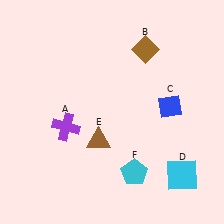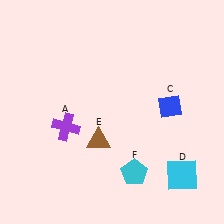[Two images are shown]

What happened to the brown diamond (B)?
The brown diamond (B) was removed in Image 2. It was in the top-right area of Image 1.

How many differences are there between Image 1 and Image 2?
There is 1 difference between the two images.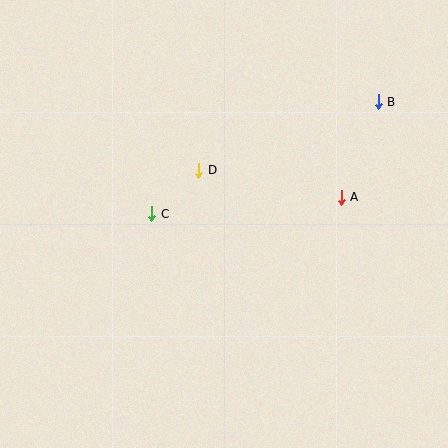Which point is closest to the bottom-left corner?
Point C is closest to the bottom-left corner.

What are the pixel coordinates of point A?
Point A is at (341, 197).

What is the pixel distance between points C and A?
The distance between C and A is 191 pixels.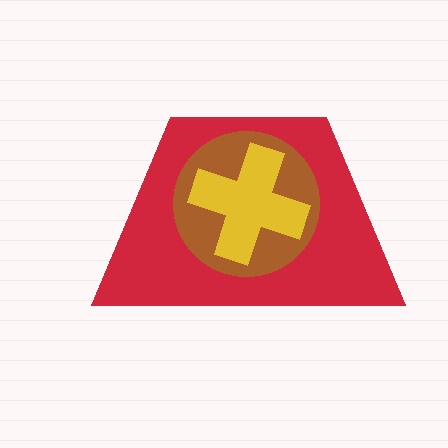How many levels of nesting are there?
3.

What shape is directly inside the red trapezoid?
The brown circle.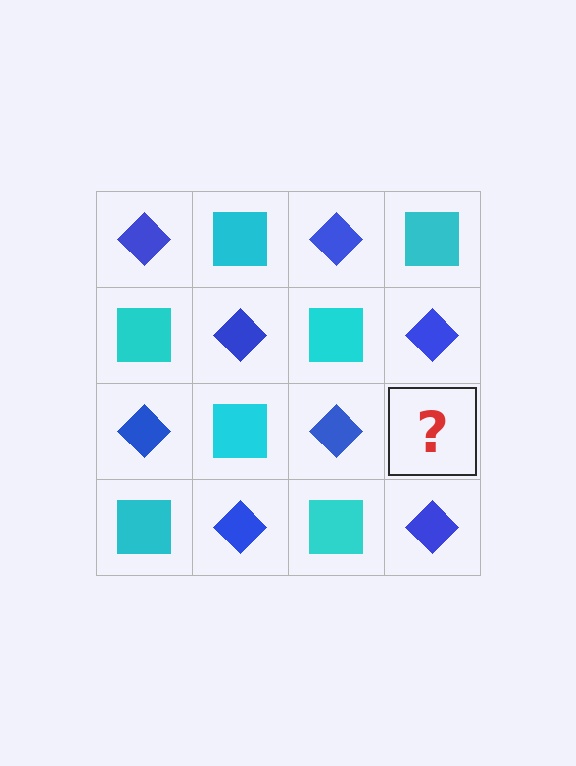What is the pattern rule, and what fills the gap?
The rule is that it alternates blue diamond and cyan square in a checkerboard pattern. The gap should be filled with a cyan square.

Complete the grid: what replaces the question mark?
The question mark should be replaced with a cyan square.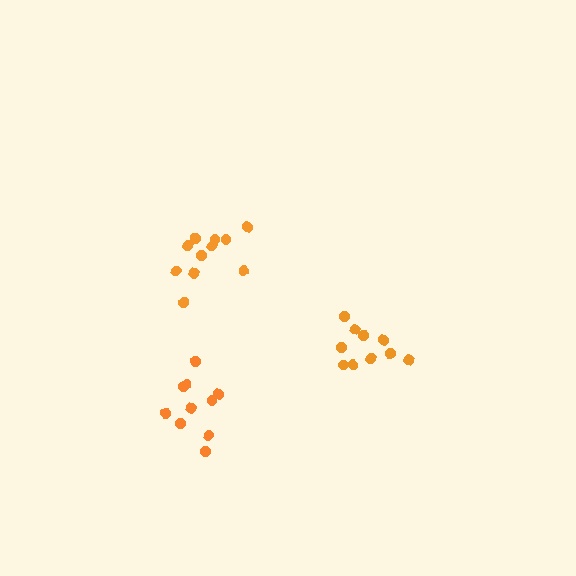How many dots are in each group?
Group 1: 10 dots, Group 2: 10 dots, Group 3: 11 dots (31 total).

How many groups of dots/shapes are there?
There are 3 groups.